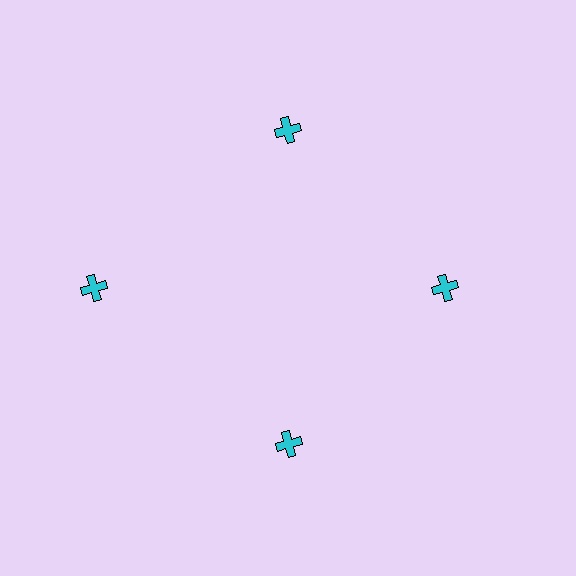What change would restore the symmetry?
The symmetry would be restored by moving it inward, back onto the ring so that all 4 crosses sit at equal angles and equal distance from the center.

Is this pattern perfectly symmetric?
No. The 4 cyan crosses are arranged in a ring, but one element near the 9 o'clock position is pushed outward from the center, breaking the 4-fold rotational symmetry.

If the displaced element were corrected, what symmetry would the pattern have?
It would have 4-fold rotational symmetry — the pattern would map onto itself every 90 degrees.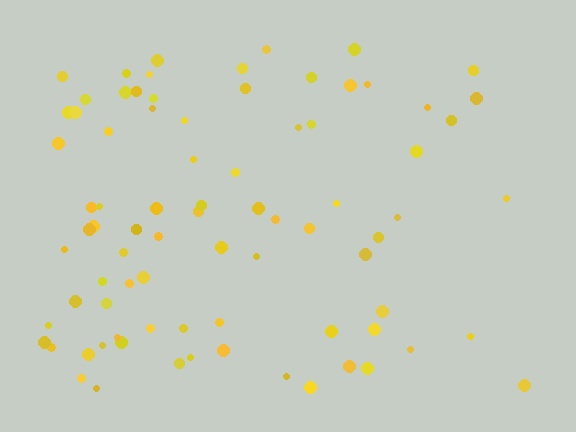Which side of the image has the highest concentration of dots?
The left.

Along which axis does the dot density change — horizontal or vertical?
Horizontal.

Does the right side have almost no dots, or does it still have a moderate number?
Still a moderate number, just noticeably fewer than the left.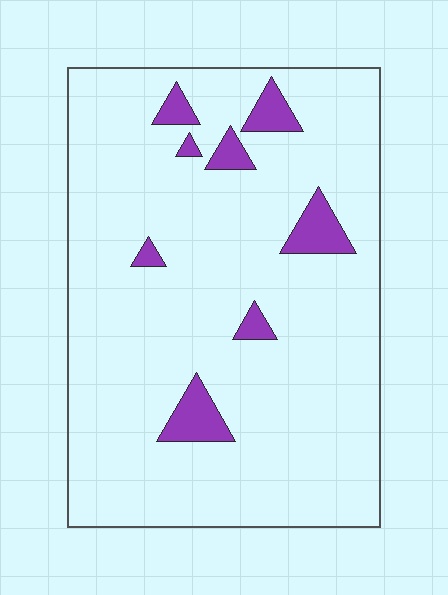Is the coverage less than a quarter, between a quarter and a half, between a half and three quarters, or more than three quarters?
Less than a quarter.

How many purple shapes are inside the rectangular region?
8.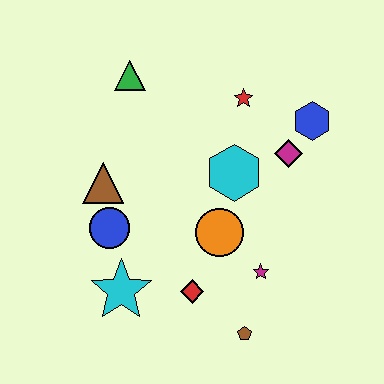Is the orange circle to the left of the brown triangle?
No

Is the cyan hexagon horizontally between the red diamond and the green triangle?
No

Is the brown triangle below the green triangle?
Yes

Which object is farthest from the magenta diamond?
The cyan star is farthest from the magenta diamond.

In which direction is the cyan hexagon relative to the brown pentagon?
The cyan hexagon is above the brown pentagon.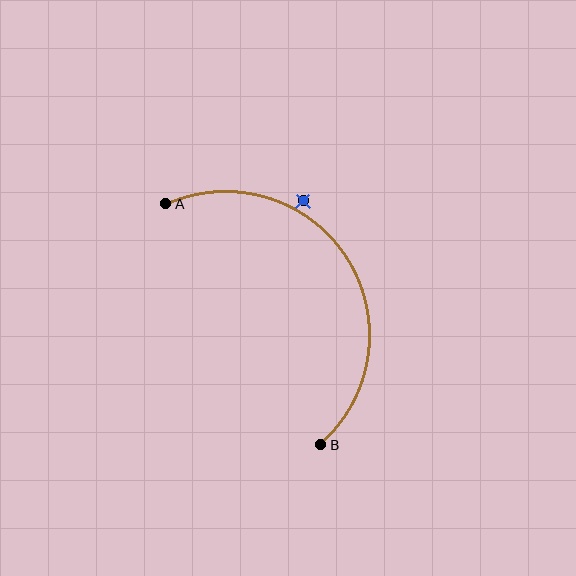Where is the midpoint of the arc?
The arc midpoint is the point on the curve farthest from the straight line joining A and B. It sits to the right of that line.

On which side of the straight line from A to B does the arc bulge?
The arc bulges to the right of the straight line connecting A and B.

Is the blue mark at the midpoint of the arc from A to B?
No — the blue mark does not lie on the arc at all. It sits slightly outside the curve.